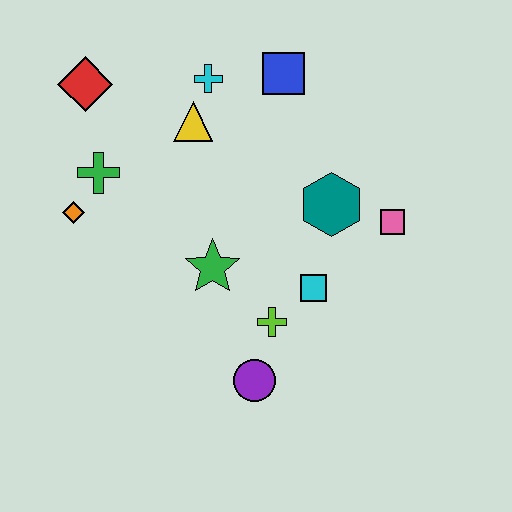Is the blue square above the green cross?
Yes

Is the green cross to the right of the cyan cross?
No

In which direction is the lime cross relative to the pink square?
The lime cross is to the left of the pink square.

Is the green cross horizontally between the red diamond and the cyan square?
Yes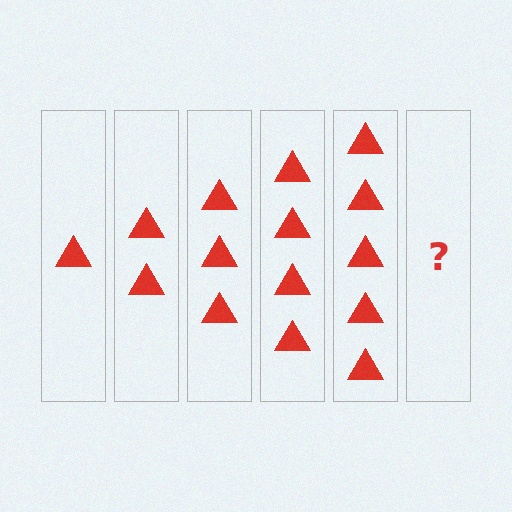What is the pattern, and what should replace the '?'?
The pattern is that each step adds one more triangle. The '?' should be 6 triangles.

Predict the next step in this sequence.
The next step is 6 triangles.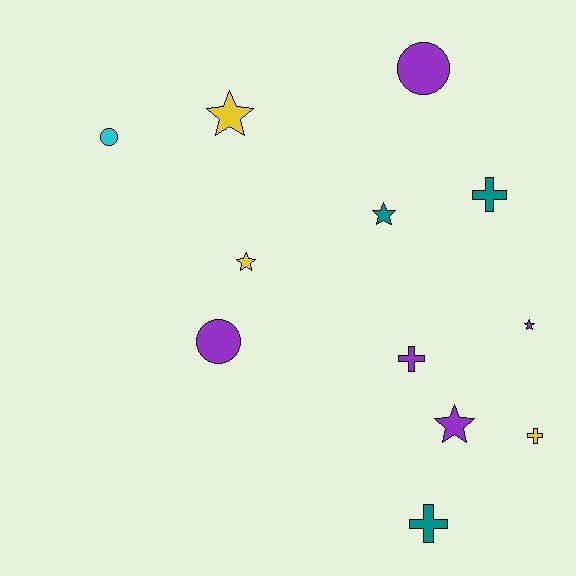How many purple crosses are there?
There is 1 purple cross.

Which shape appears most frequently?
Star, with 5 objects.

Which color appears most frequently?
Purple, with 5 objects.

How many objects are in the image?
There are 12 objects.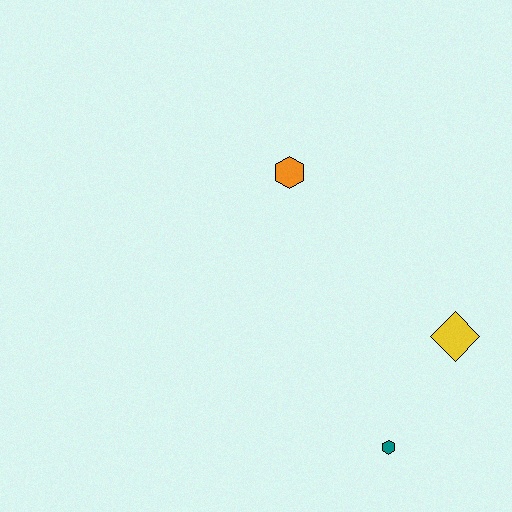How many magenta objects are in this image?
There are no magenta objects.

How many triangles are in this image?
There are no triangles.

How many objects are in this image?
There are 3 objects.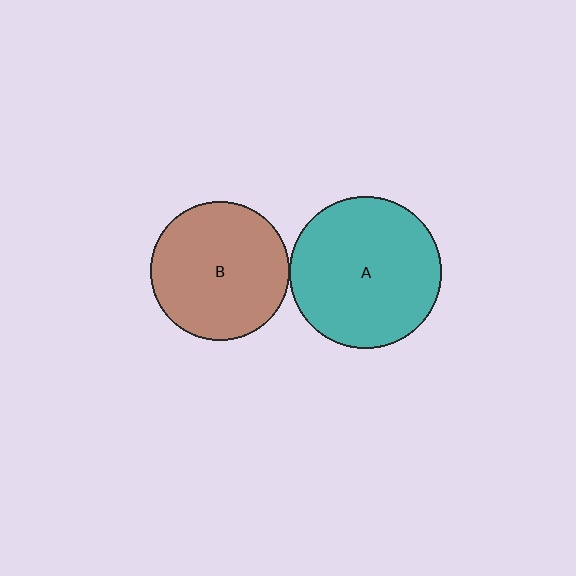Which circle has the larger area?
Circle A (teal).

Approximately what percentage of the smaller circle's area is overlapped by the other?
Approximately 5%.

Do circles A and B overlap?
Yes.